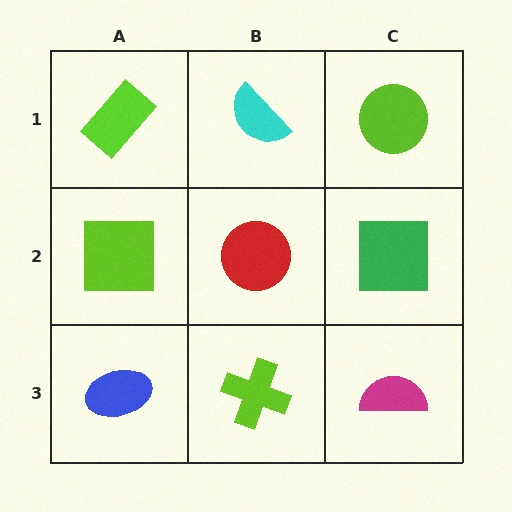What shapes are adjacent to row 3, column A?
A lime square (row 2, column A), a lime cross (row 3, column B).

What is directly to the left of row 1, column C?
A cyan semicircle.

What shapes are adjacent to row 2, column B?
A cyan semicircle (row 1, column B), a lime cross (row 3, column B), a lime square (row 2, column A), a green square (row 2, column C).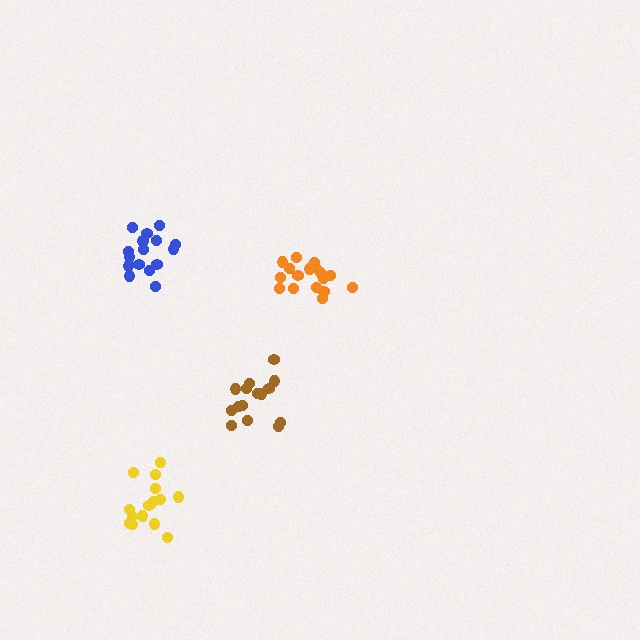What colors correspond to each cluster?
The clusters are colored: blue, brown, yellow, orange.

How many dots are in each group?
Group 1: 16 dots, Group 2: 15 dots, Group 3: 16 dots, Group 4: 18 dots (65 total).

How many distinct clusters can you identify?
There are 4 distinct clusters.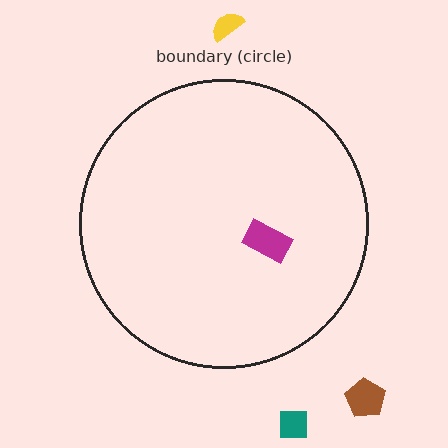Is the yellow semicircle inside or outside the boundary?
Outside.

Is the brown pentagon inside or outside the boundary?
Outside.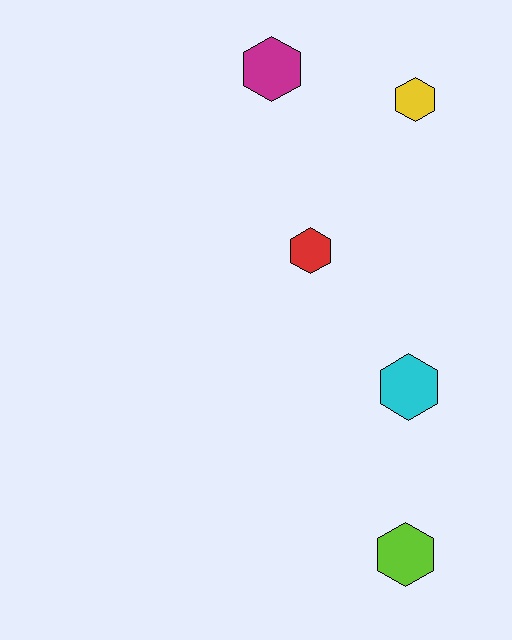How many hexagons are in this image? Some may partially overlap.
There are 5 hexagons.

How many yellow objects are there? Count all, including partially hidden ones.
There is 1 yellow object.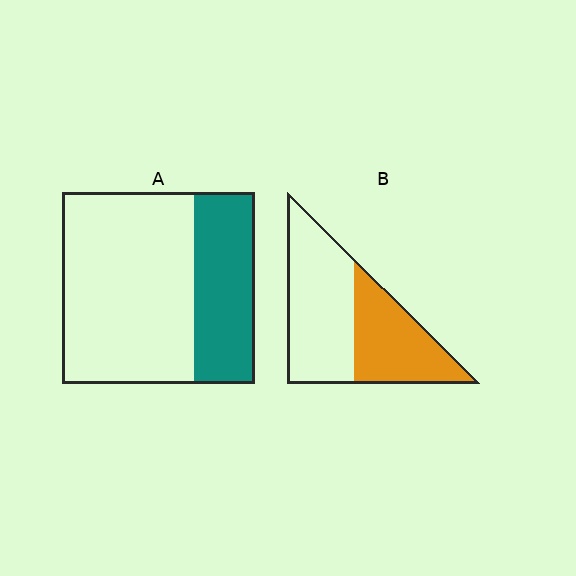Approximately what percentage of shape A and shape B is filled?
A is approximately 30% and B is approximately 45%.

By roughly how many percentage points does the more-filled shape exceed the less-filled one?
By roughly 10 percentage points (B over A).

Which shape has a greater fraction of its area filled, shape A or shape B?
Shape B.